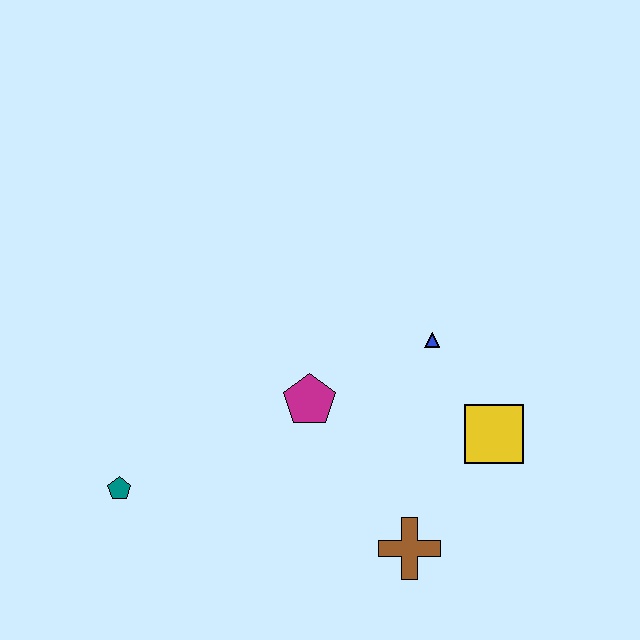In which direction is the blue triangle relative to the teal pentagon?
The blue triangle is to the right of the teal pentagon.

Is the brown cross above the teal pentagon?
No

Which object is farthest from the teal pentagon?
The yellow square is farthest from the teal pentagon.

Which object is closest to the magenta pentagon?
The blue triangle is closest to the magenta pentagon.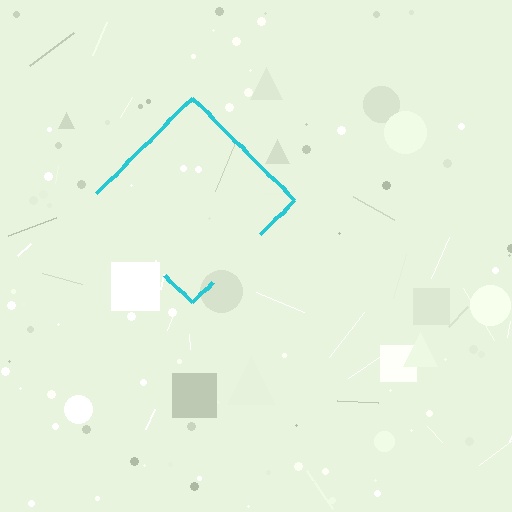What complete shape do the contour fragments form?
The contour fragments form a diamond.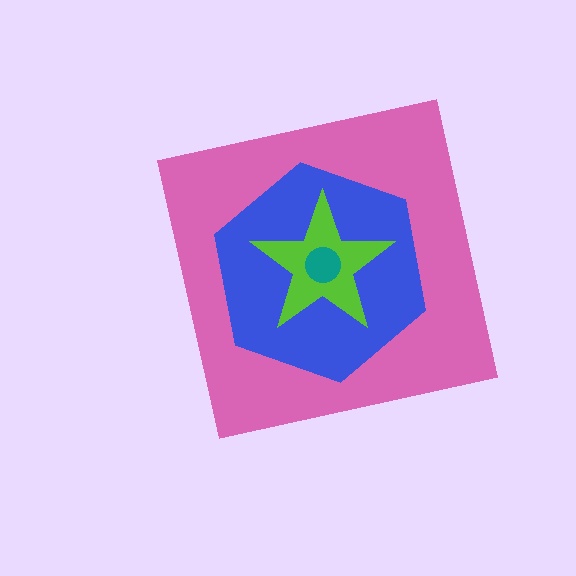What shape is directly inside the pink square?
The blue hexagon.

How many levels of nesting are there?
4.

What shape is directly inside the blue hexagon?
The lime star.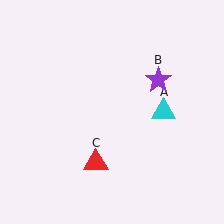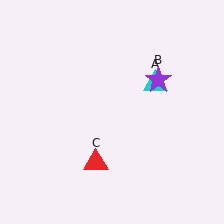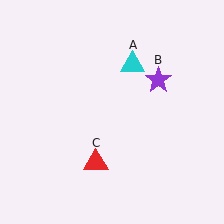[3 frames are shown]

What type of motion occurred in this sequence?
The cyan triangle (object A) rotated counterclockwise around the center of the scene.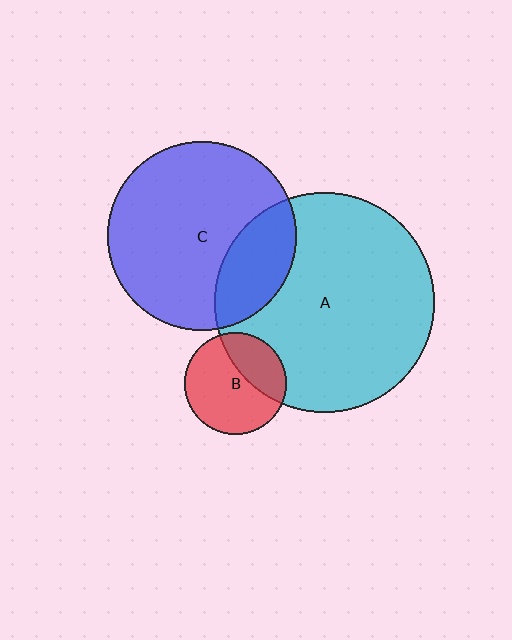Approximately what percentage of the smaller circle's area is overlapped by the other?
Approximately 35%.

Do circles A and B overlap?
Yes.